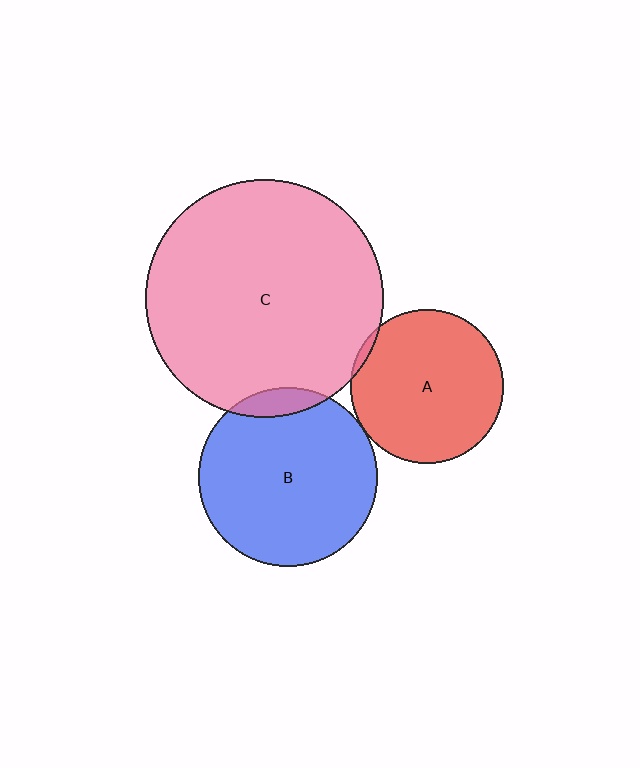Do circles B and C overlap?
Yes.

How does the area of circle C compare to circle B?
Approximately 1.8 times.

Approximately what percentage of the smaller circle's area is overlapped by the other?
Approximately 10%.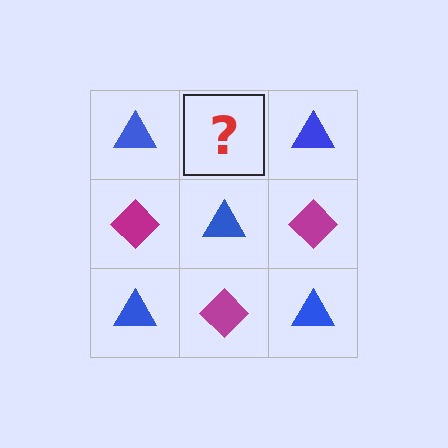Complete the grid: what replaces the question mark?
The question mark should be replaced with a magenta diamond.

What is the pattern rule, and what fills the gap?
The rule is that it alternates blue triangle and magenta diamond in a checkerboard pattern. The gap should be filled with a magenta diamond.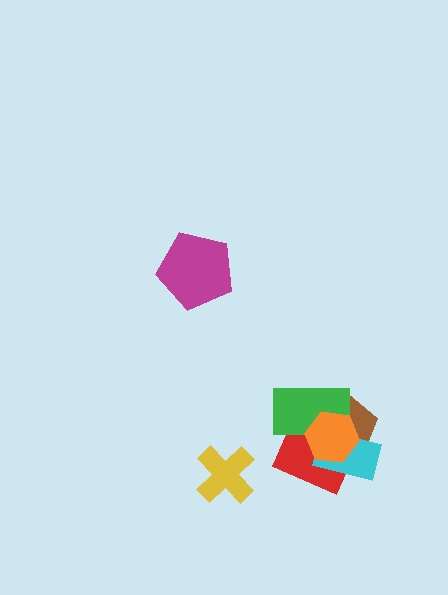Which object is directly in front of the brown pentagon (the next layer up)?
The cyan rectangle is directly in front of the brown pentagon.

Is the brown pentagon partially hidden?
Yes, it is partially covered by another shape.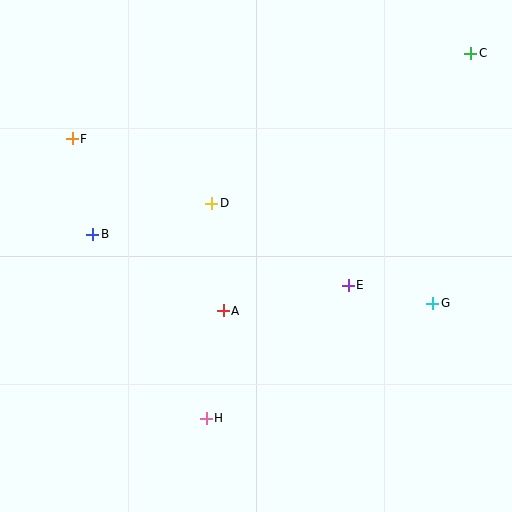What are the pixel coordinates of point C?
Point C is at (471, 53).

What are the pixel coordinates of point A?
Point A is at (223, 311).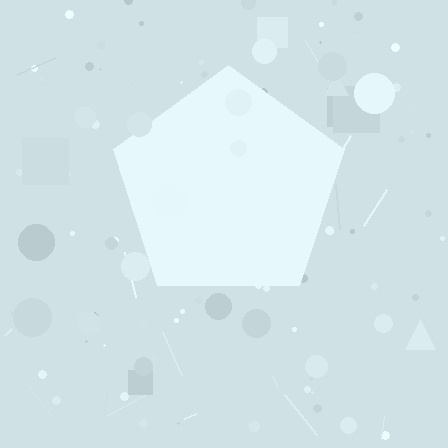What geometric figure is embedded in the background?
A pentagon is embedded in the background.